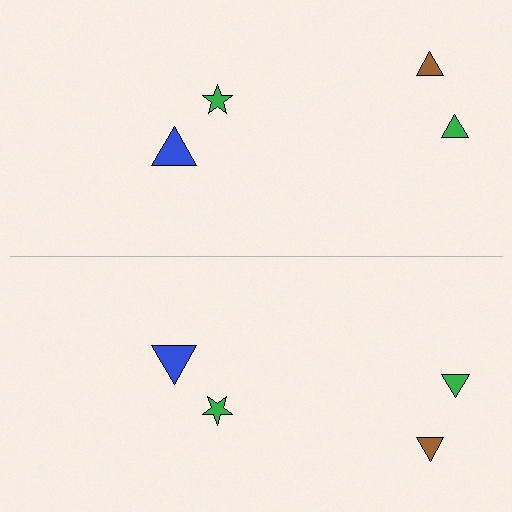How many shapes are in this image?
There are 8 shapes in this image.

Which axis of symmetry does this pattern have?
The pattern has a horizontal axis of symmetry running through the center of the image.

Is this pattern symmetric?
Yes, this pattern has bilateral (reflection) symmetry.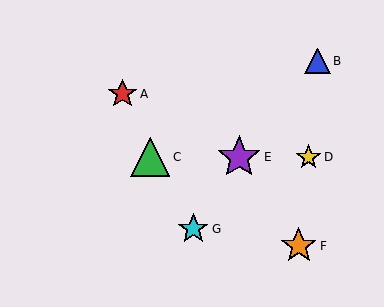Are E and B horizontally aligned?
No, E is at y≈157 and B is at y≈61.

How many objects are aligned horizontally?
3 objects (C, D, E) are aligned horizontally.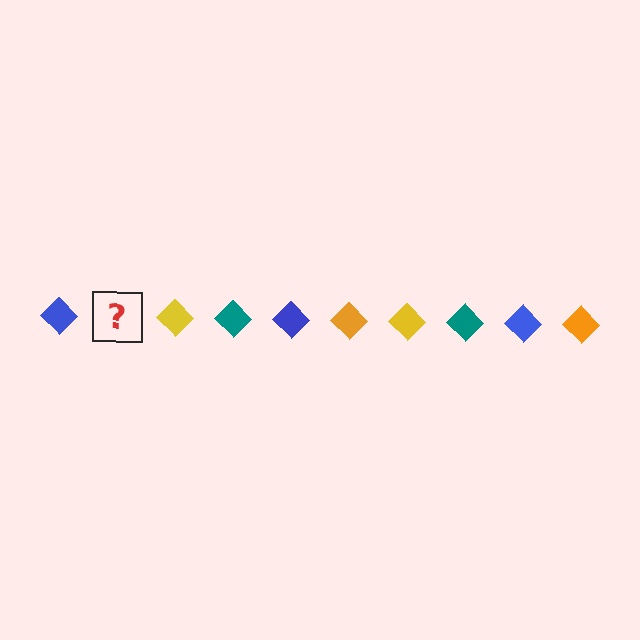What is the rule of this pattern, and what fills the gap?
The rule is that the pattern cycles through blue, orange, yellow, teal diamonds. The gap should be filled with an orange diamond.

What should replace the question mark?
The question mark should be replaced with an orange diamond.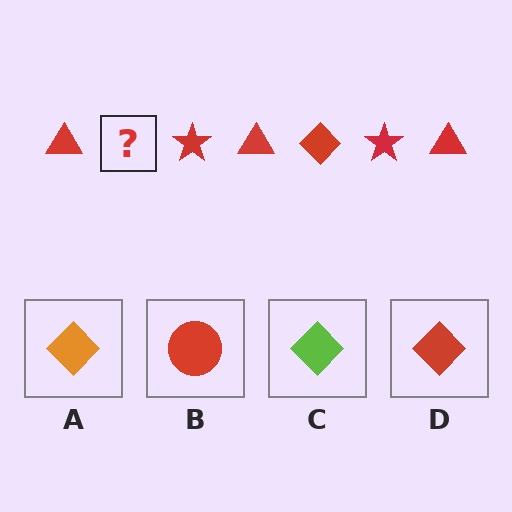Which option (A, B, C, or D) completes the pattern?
D.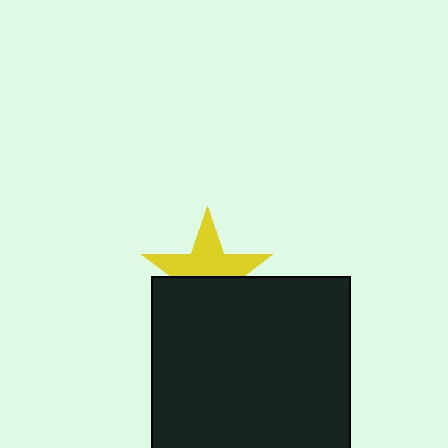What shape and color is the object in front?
The object in front is a black square.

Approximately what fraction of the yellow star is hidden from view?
Roughly 46% of the yellow star is hidden behind the black square.